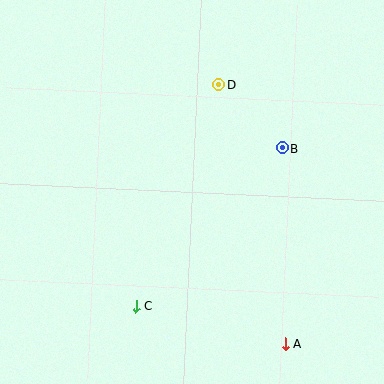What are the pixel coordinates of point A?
Point A is at (285, 344).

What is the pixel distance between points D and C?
The distance between D and C is 237 pixels.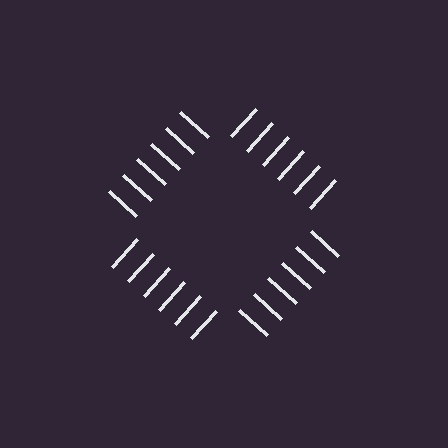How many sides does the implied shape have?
4 sides — the line-ends trace a square.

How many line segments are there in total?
24 — 6 along each of the 4 edges.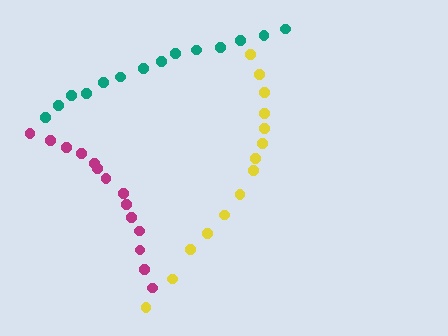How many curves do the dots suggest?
There are 3 distinct paths.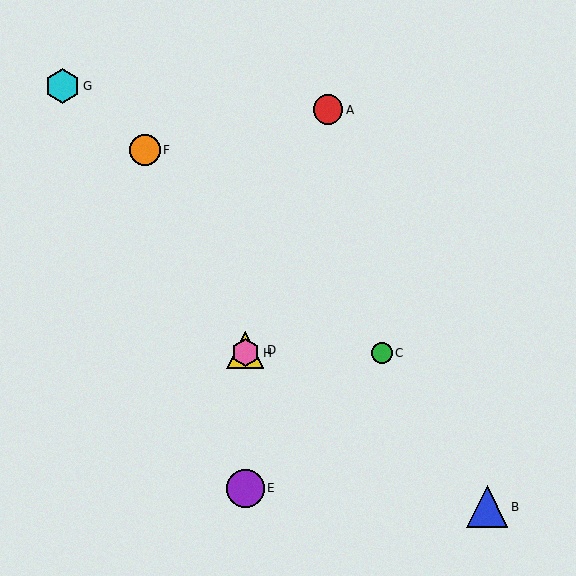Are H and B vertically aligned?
No, H is at x≈245 and B is at x≈487.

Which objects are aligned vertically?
Objects D, E, H are aligned vertically.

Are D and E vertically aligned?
Yes, both are at x≈245.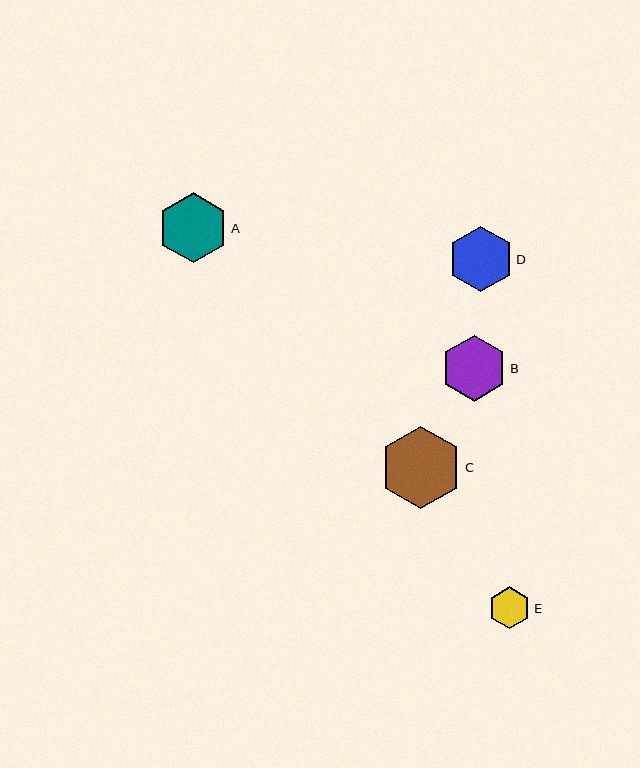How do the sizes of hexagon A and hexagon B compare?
Hexagon A and hexagon B are approximately the same size.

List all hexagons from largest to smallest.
From largest to smallest: C, A, B, D, E.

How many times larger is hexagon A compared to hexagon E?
Hexagon A is approximately 1.7 times the size of hexagon E.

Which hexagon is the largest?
Hexagon C is the largest with a size of approximately 83 pixels.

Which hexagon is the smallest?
Hexagon E is the smallest with a size of approximately 42 pixels.